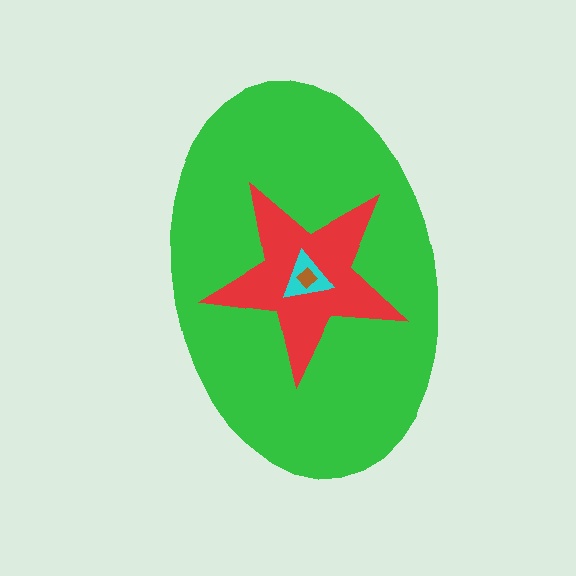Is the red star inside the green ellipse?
Yes.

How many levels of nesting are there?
4.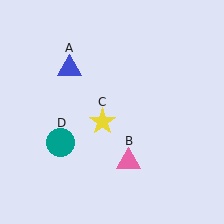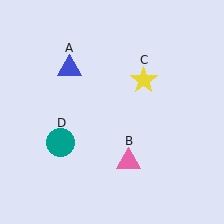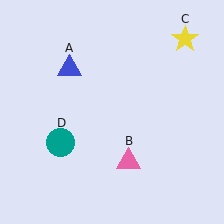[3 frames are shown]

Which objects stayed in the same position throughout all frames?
Blue triangle (object A) and pink triangle (object B) and teal circle (object D) remained stationary.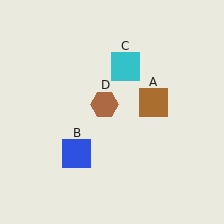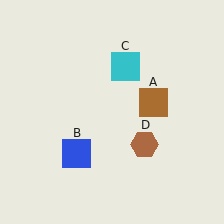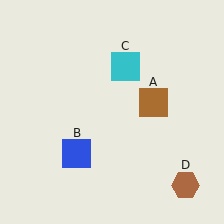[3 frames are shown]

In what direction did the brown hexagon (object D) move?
The brown hexagon (object D) moved down and to the right.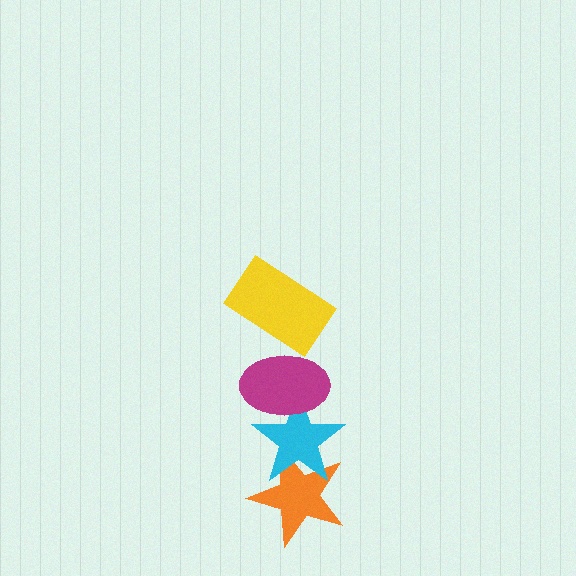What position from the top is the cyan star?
The cyan star is 3rd from the top.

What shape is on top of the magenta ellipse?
The yellow rectangle is on top of the magenta ellipse.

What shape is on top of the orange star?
The cyan star is on top of the orange star.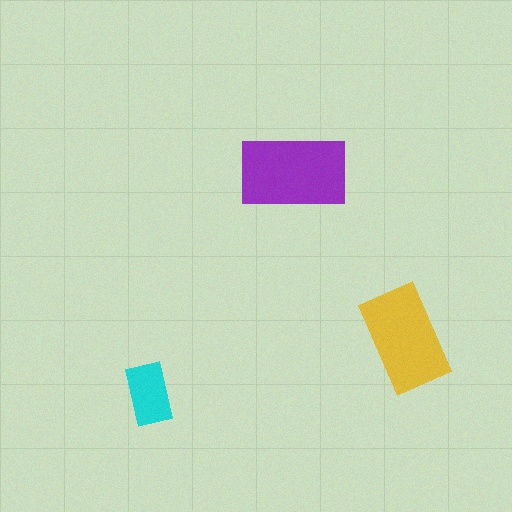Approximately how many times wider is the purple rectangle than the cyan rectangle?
About 2 times wider.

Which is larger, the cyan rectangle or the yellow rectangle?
The yellow one.